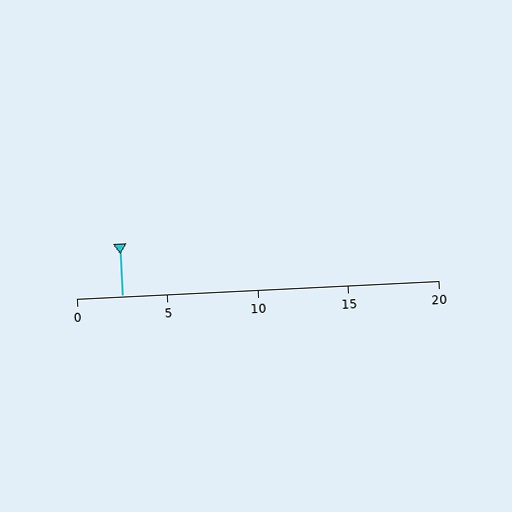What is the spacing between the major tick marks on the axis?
The major ticks are spaced 5 apart.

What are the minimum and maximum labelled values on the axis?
The axis runs from 0 to 20.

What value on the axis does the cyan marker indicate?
The marker indicates approximately 2.5.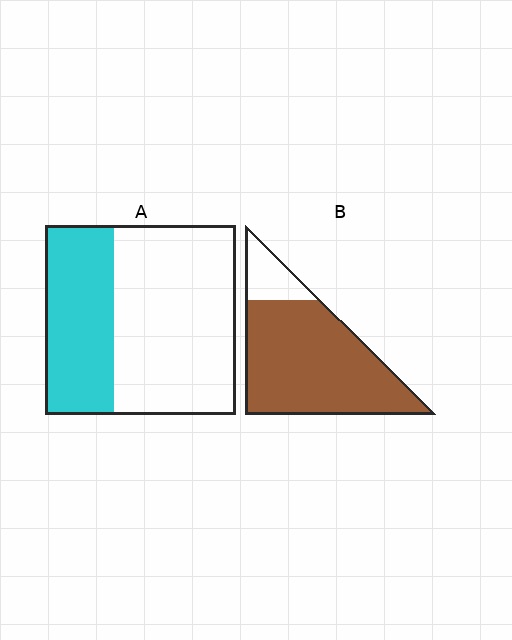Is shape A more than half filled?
No.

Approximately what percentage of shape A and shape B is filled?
A is approximately 35% and B is approximately 85%.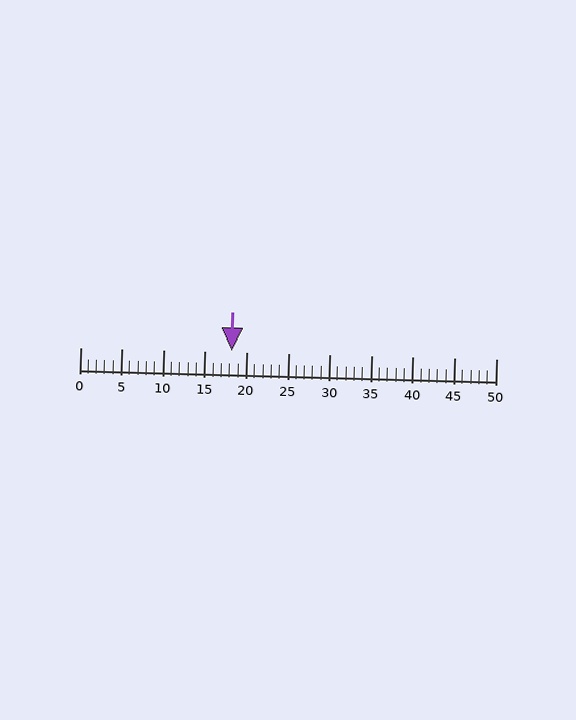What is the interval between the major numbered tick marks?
The major tick marks are spaced 5 units apart.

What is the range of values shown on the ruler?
The ruler shows values from 0 to 50.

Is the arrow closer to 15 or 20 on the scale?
The arrow is closer to 20.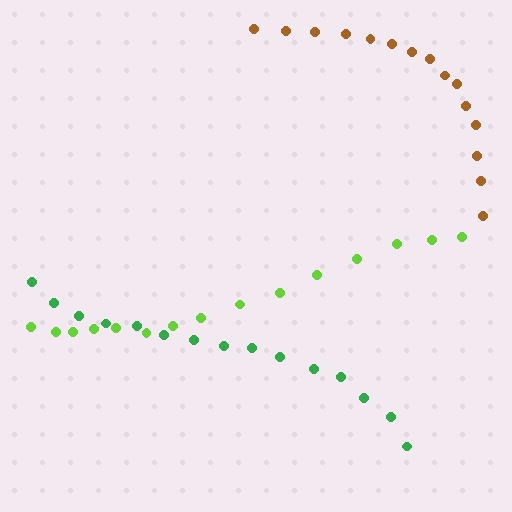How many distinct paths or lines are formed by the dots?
There are 3 distinct paths.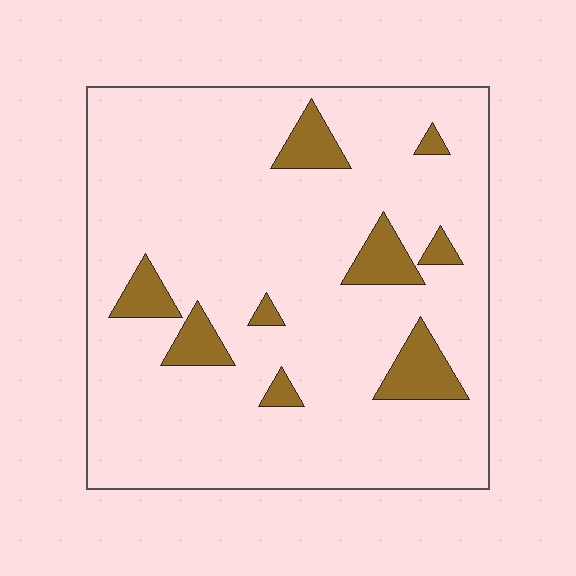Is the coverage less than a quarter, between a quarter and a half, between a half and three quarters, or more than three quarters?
Less than a quarter.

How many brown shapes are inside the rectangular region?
9.